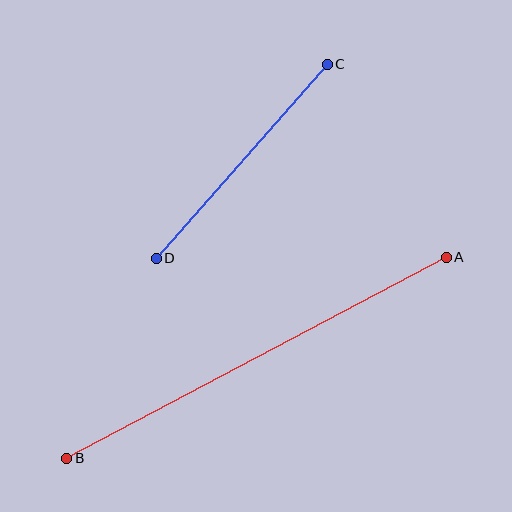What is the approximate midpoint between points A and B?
The midpoint is at approximately (256, 358) pixels.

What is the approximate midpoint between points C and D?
The midpoint is at approximately (242, 161) pixels.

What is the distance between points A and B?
The distance is approximately 430 pixels.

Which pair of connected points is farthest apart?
Points A and B are farthest apart.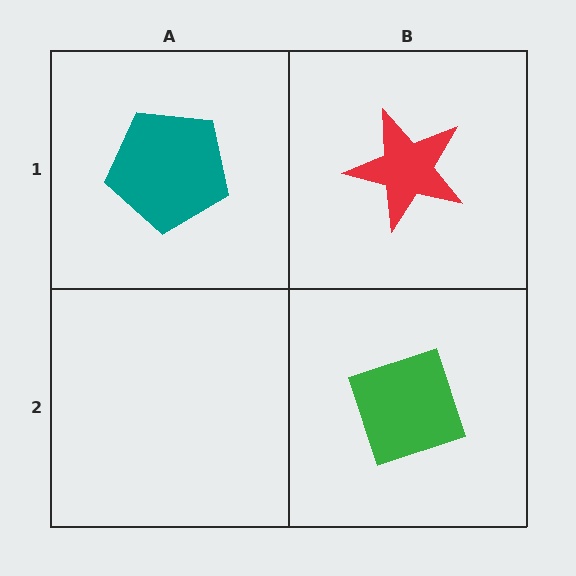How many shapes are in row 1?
2 shapes.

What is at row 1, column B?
A red star.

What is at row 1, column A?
A teal pentagon.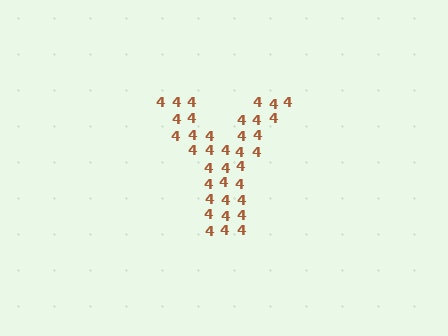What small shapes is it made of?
It is made of small digit 4's.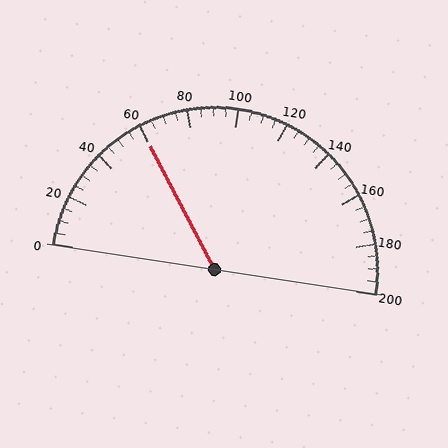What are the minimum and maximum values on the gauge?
The gauge ranges from 0 to 200.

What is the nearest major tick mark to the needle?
The nearest major tick mark is 60.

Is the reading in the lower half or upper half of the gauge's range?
The reading is in the lower half of the range (0 to 200).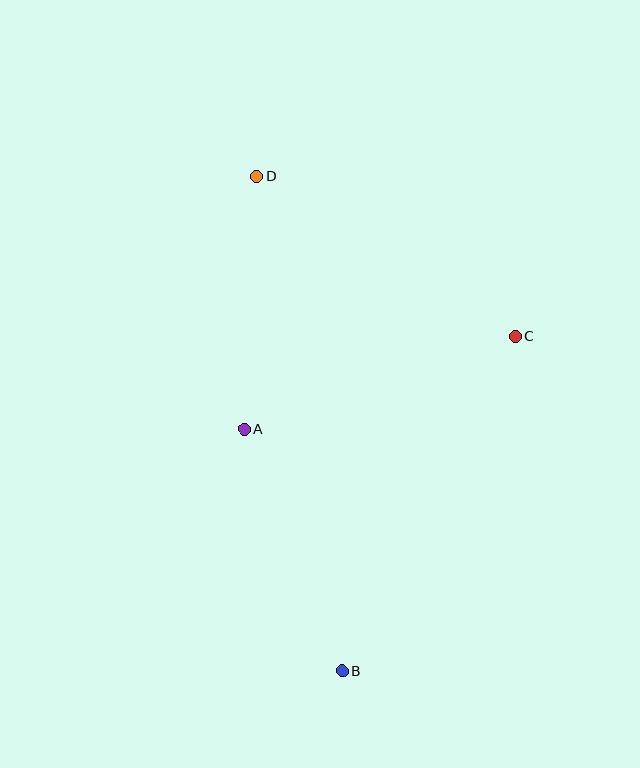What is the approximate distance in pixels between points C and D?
The distance between C and D is approximately 304 pixels.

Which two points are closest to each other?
Points A and D are closest to each other.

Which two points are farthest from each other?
Points B and D are farthest from each other.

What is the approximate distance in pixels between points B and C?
The distance between B and C is approximately 377 pixels.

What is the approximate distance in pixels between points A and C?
The distance between A and C is approximately 287 pixels.